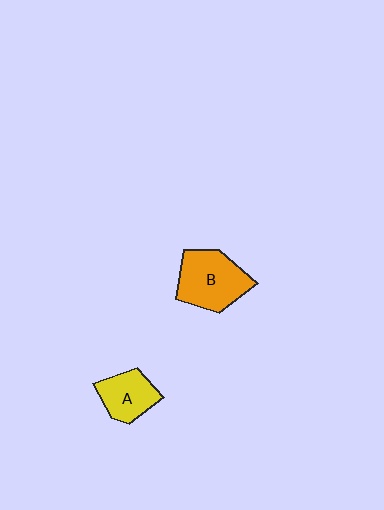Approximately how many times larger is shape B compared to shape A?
Approximately 1.5 times.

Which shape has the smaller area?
Shape A (yellow).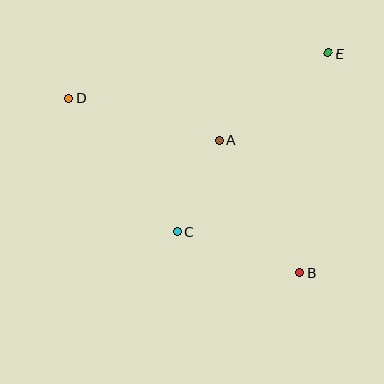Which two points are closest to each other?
Points A and C are closest to each other.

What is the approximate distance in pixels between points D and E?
The distance between D and E is approximately 264 pixels.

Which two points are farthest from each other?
Points B and D are farthest from each other.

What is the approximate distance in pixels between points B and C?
The distance between B and C is approximately 130 pixels.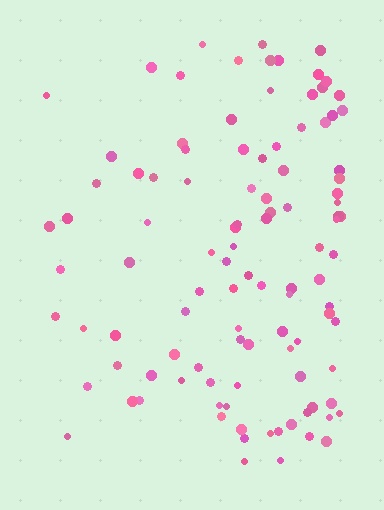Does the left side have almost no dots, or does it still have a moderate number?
Still a moderate number, just noticeably fewer than the right.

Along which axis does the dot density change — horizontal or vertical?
Horizontal.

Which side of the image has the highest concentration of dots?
The right.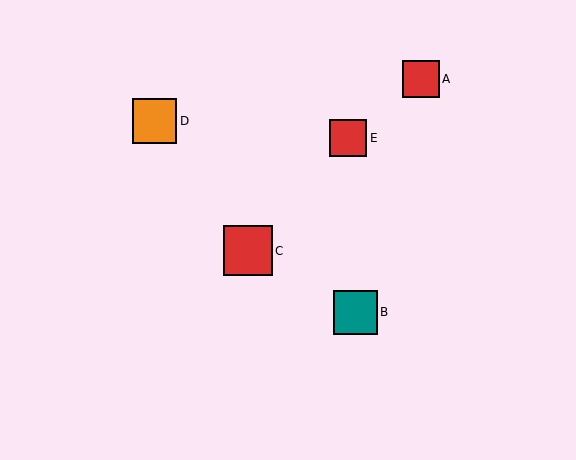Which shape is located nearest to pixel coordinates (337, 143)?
The red square (labeled E) at (348, 138) is nearest to that location.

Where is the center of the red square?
The center of the red square is at (248, 251).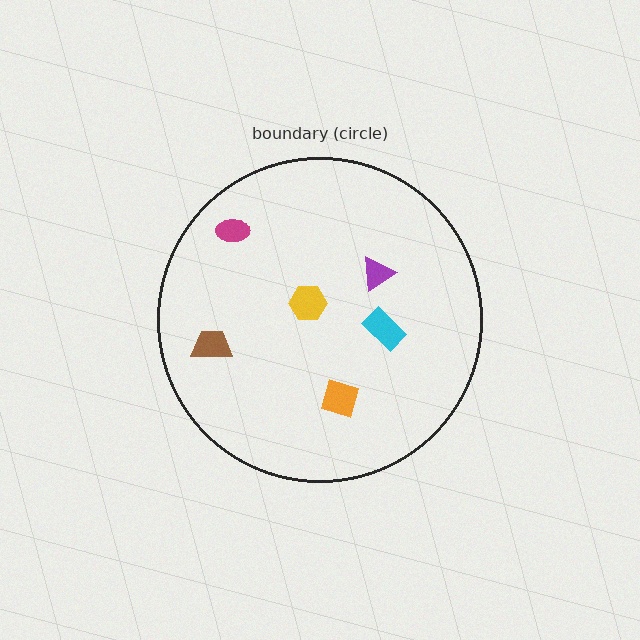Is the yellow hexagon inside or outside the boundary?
Inside.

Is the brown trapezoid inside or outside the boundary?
Inside.